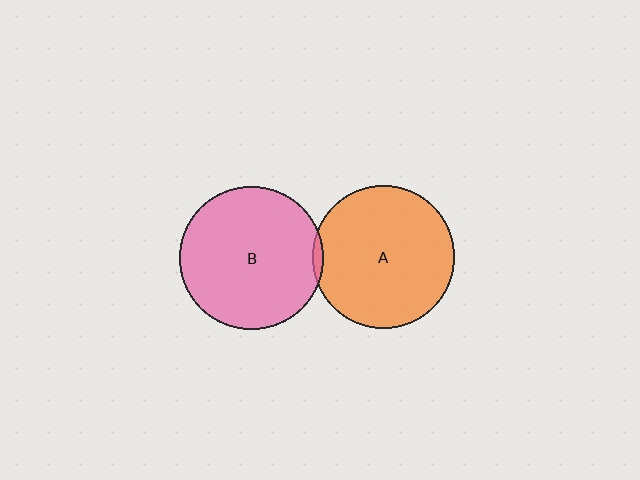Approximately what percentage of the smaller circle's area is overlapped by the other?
Approximately 5%.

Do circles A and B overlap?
Yes.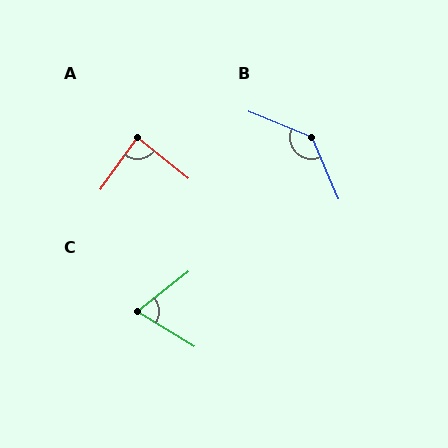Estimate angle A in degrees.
Approximately 87 degrees.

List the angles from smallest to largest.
C (70°), A (87°), B (135°).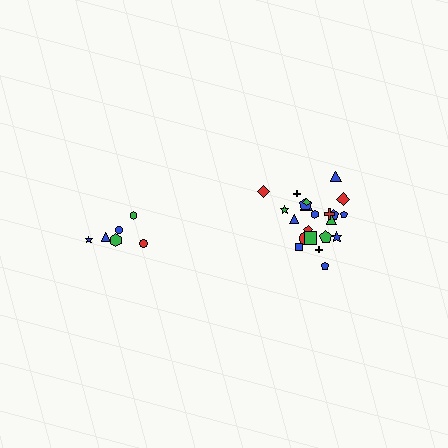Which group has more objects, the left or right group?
The right group.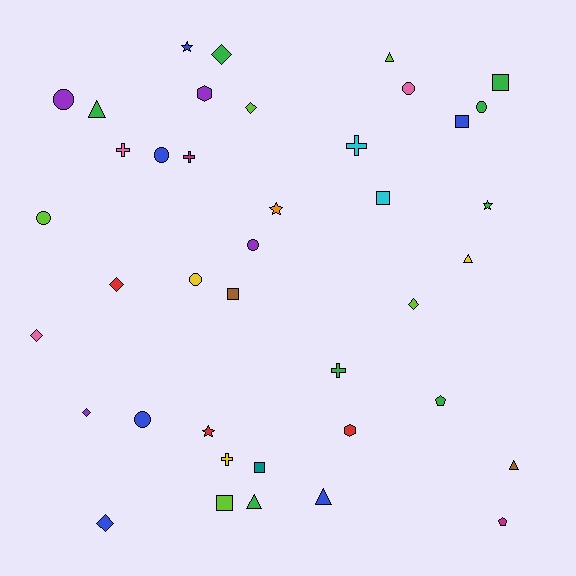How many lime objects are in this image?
There are 5 lime objects.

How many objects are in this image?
There are 40 objects.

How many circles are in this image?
There are 8 circles.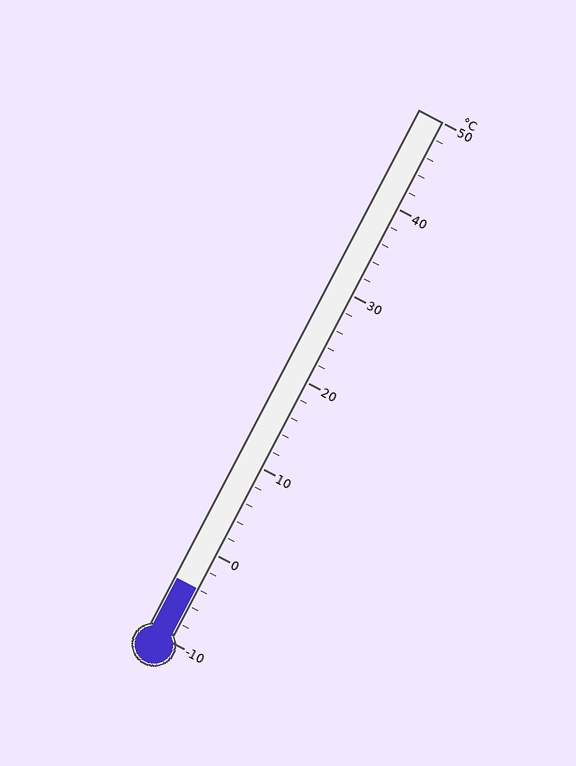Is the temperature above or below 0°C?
The temperature is below 0°C.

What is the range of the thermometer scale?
The thermometer scale ranges from -10°C to 50°C.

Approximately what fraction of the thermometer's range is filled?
The thermometer is filled to approximately 10% of its range.